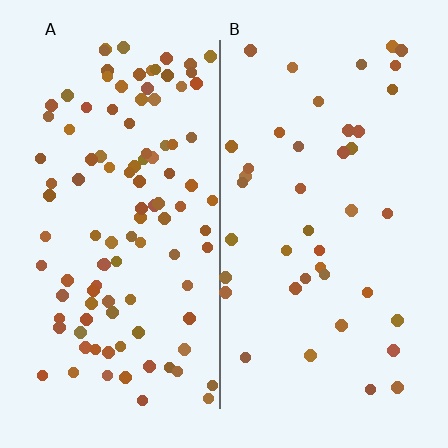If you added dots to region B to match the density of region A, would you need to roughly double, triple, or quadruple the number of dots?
Approximately triple.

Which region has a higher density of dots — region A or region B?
A (the left).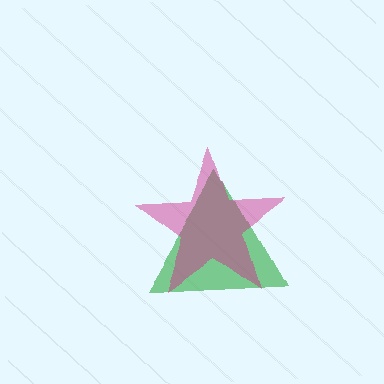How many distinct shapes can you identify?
There are 2 distinct shapes: a green triangle, a magenta star.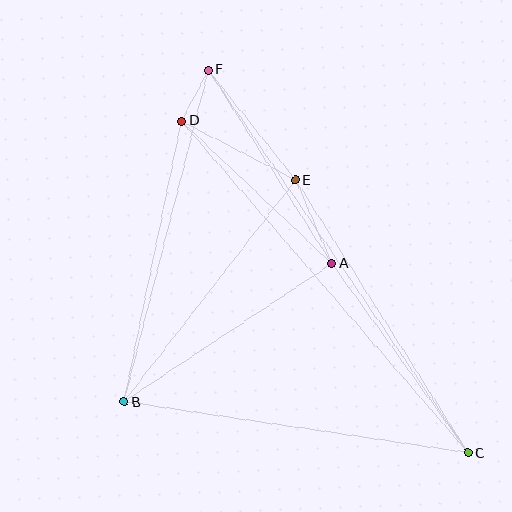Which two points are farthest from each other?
Points C and F are farthest from each other.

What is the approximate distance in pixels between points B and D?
The distance between B and D is approximately 287 pixels.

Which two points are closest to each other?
Points D and F are closest to each other.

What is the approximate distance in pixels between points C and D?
The distance between C and D is approximately 439 pixels.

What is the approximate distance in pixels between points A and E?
The distance between A and E is approximately 91 pixels.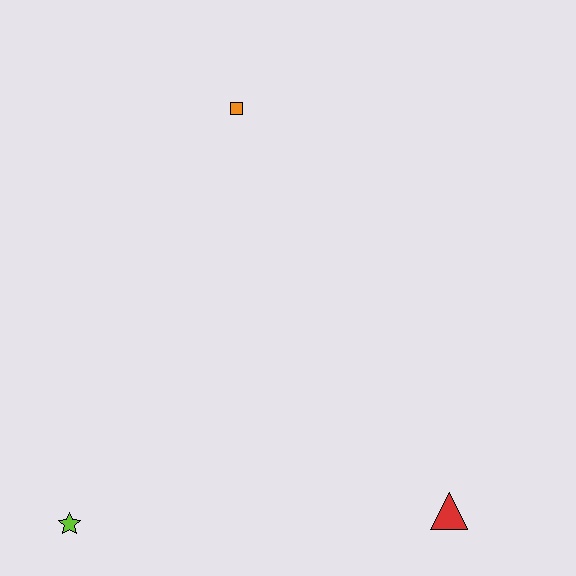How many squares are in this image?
There is 1 square.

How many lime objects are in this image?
There is 1 lime object.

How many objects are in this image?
There are 3 objects.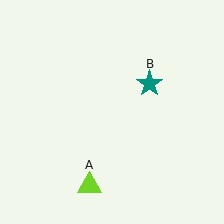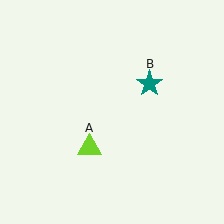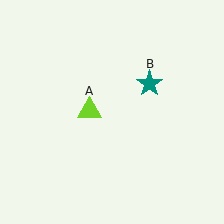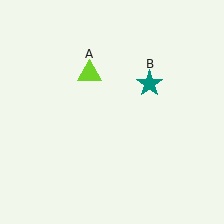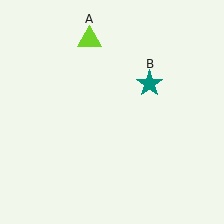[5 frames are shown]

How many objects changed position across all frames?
1 object changed position: lime triangle (object A).